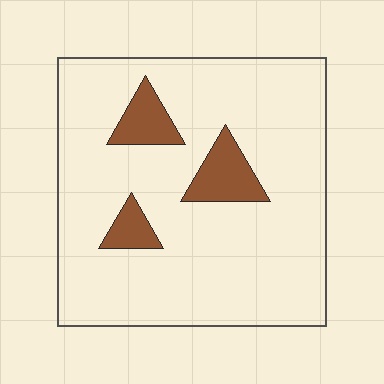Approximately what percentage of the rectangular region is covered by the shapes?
Approximately 10%.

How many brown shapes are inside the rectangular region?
3.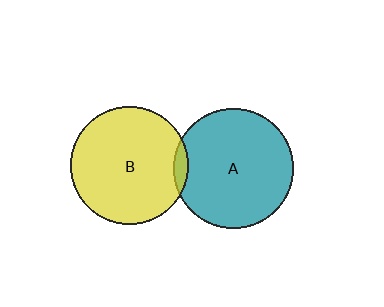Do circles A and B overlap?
Yes.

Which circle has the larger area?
Circle A (teal).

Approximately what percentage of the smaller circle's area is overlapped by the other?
Approximately 5%.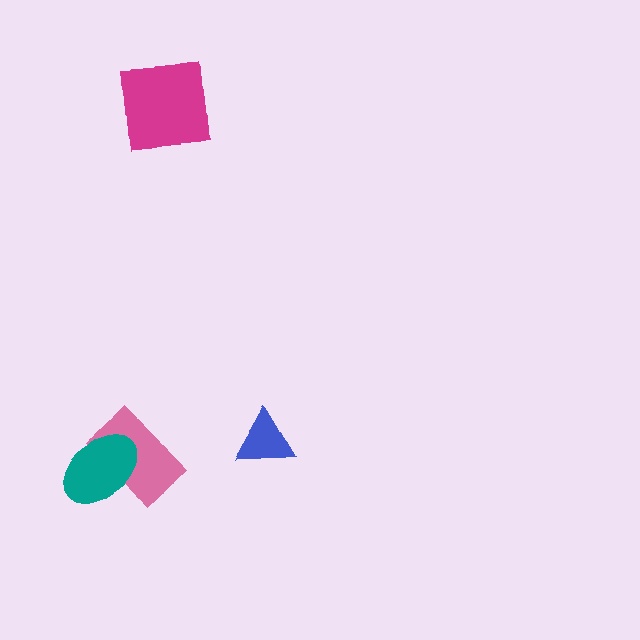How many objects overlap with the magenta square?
0 objects overlap with the magenta square.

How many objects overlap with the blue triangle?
0 objects overlap with the blue triangle.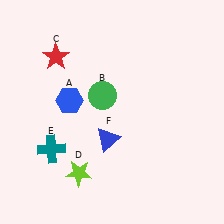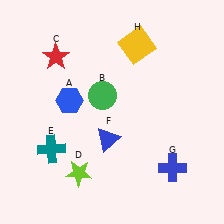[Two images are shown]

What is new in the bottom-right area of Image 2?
A blue cross (G) was added in the bottom-right area of Image 2.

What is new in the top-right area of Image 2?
A yellow square (H) was added in the top-right area of Image 2.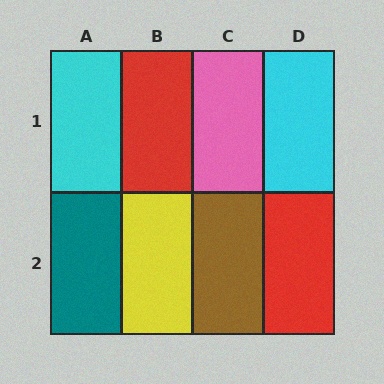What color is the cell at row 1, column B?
Red.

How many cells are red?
2 cells are red.